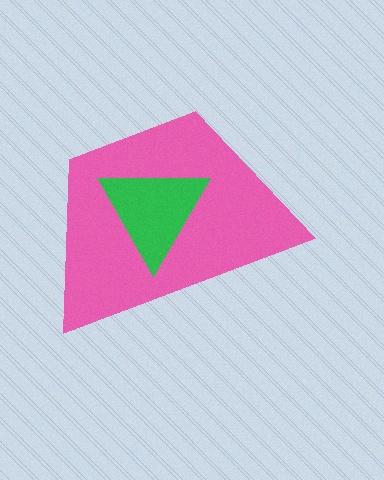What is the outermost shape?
The pink trapezoid.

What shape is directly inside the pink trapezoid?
The green triangle.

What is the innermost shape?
The green triangle.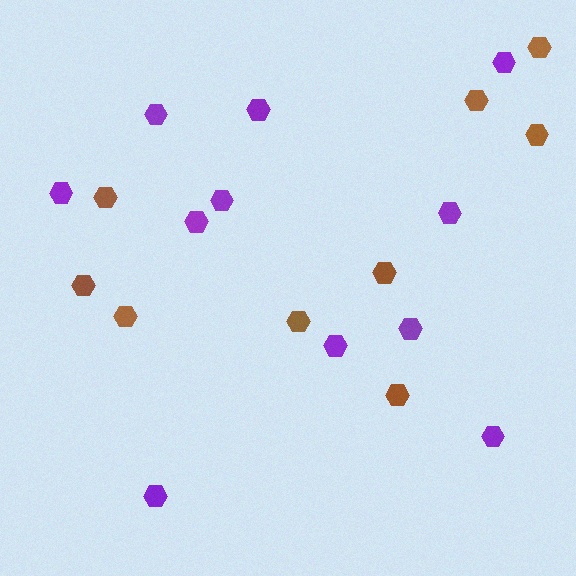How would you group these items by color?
There are 2 groups: one group of purple hexagons (11) and one group of brown hexagons (9).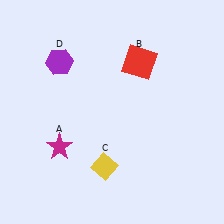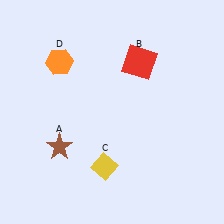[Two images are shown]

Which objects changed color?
A changed from magenta to brown. D changed from purple to orange.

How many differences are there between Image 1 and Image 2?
There are 2 differences between the two images.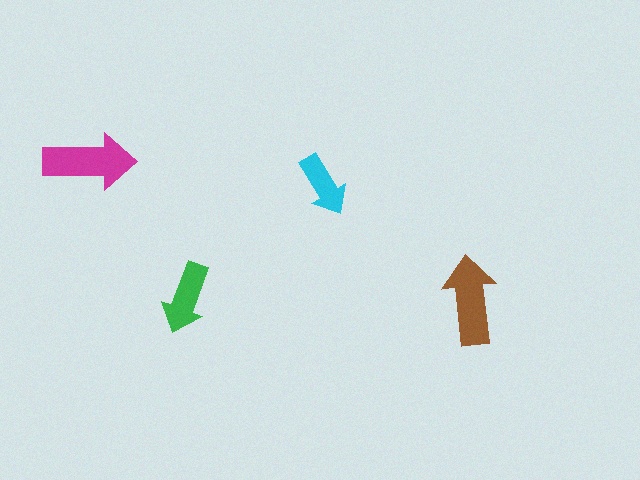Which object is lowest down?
The brown arrow is bottommost.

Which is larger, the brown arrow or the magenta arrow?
The magenta one.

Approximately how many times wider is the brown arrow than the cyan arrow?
About 1.5 times wider.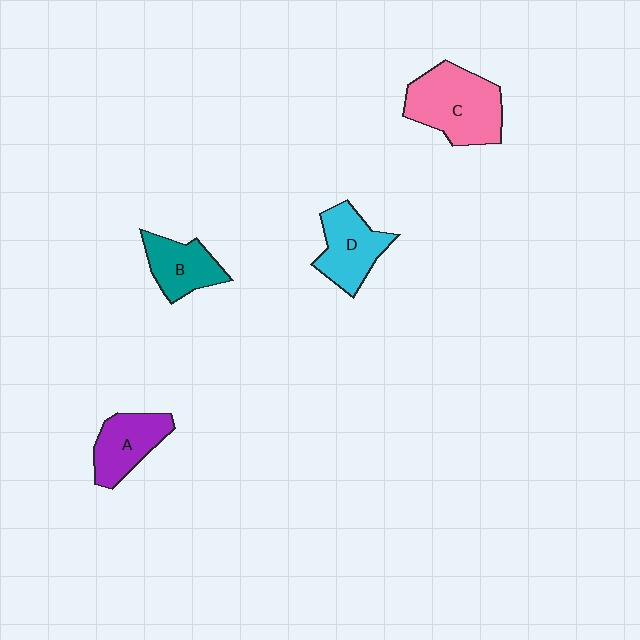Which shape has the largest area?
Shape C (pink).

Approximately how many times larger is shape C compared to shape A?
Approximately 1.6 times.